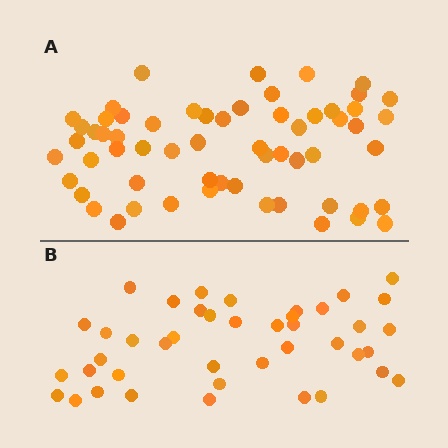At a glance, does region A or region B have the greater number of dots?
Region A (the top region) has more dots.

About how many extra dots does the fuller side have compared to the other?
Region A has approximately 20 more dots than region B.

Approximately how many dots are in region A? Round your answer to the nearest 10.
About 60 dots.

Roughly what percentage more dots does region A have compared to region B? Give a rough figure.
About 45% more.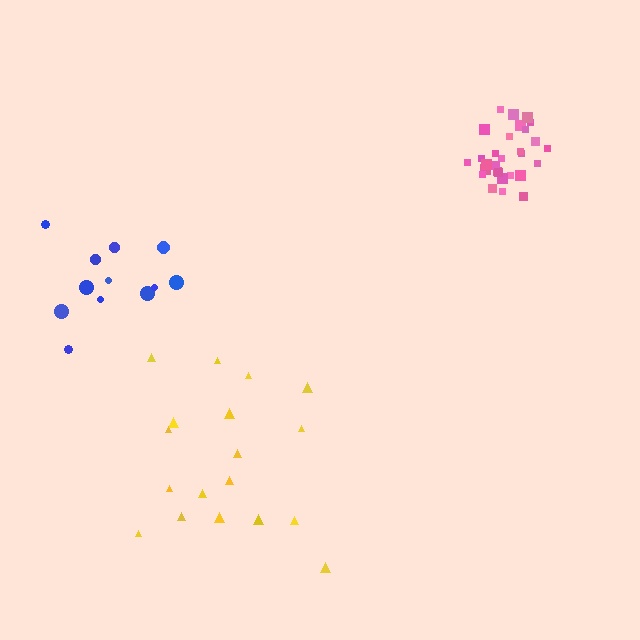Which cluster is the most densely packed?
Pink.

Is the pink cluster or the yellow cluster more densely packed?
Pink.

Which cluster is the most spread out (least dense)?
Yellow.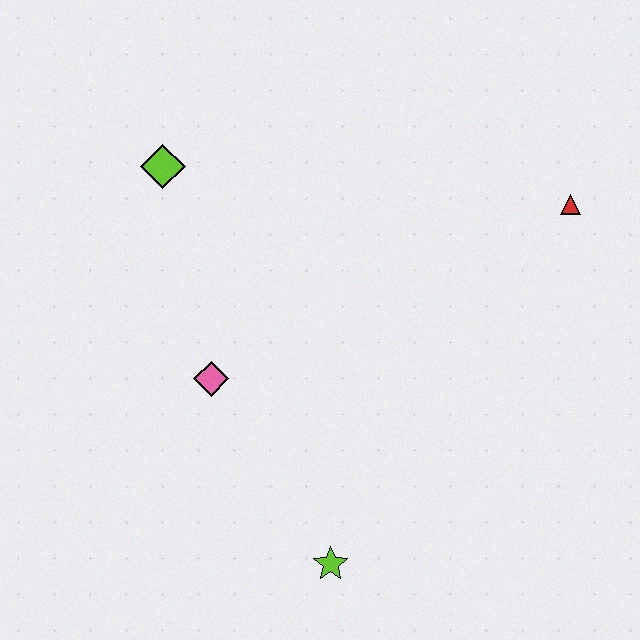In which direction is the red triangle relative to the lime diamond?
The red triangle is to the right of the lime diamond.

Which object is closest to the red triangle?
The pink diamond is closest to the red triangle.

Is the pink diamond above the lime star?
Yes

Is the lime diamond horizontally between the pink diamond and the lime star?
No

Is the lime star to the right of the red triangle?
No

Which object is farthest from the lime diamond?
The lime star is farthest from the lime diamond.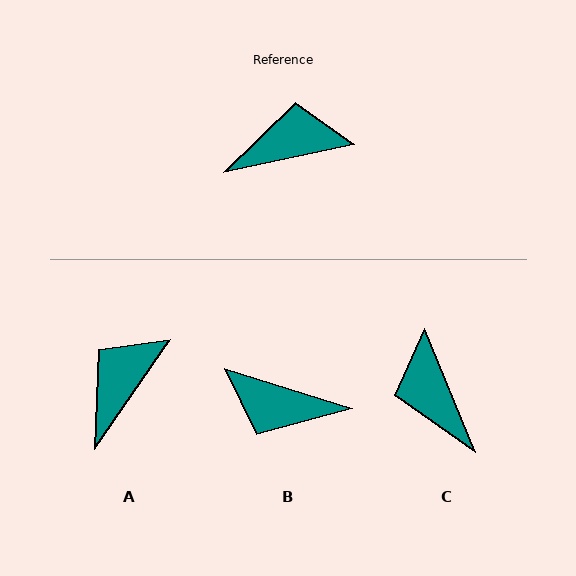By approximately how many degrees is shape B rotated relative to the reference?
Approximately 151 degrees counter-clockwise.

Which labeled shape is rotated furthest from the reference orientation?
B, about 151 degrees away.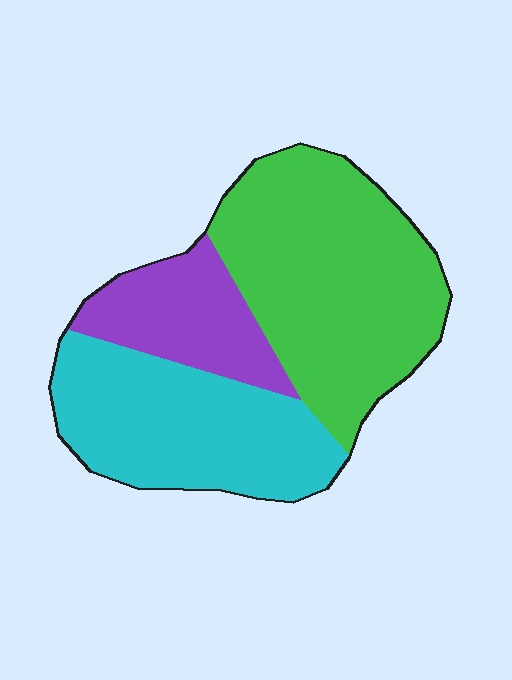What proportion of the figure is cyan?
Cyan takes up between a third and a half of the figure.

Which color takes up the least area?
Purple, at roughly 20%.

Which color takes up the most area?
Green, at roughly 45%.